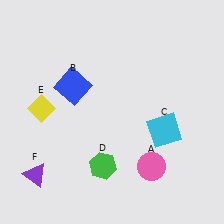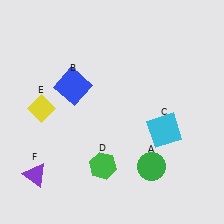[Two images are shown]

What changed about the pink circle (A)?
In Image 1, A is pink. In Image 2, it changed to green.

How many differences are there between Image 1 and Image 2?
There is 1 difference between the two images.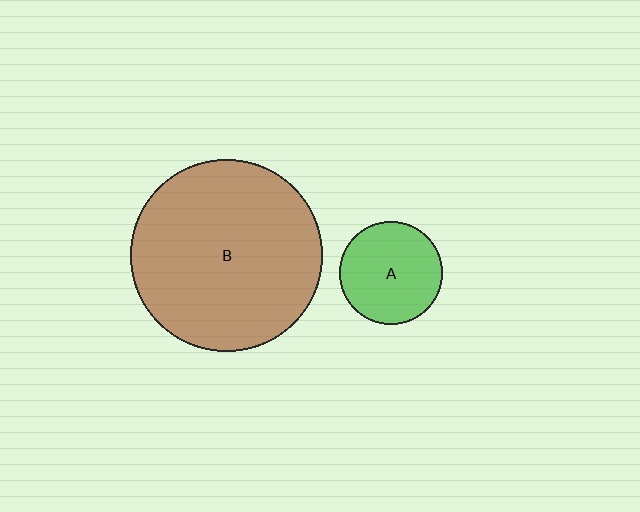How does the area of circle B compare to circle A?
Approximately 3.5 times.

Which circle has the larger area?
Circle B (brown).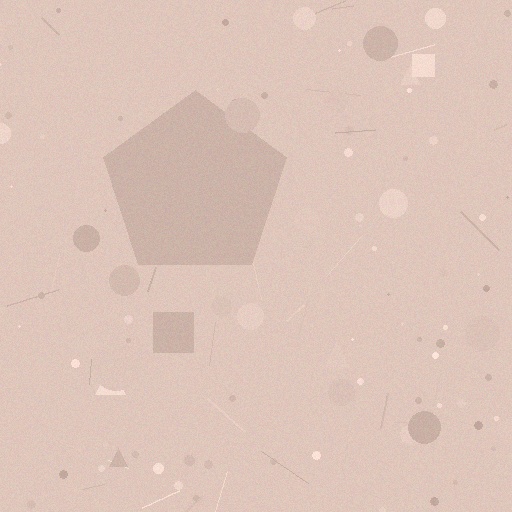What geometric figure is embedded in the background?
A pentagon is embedded in the background.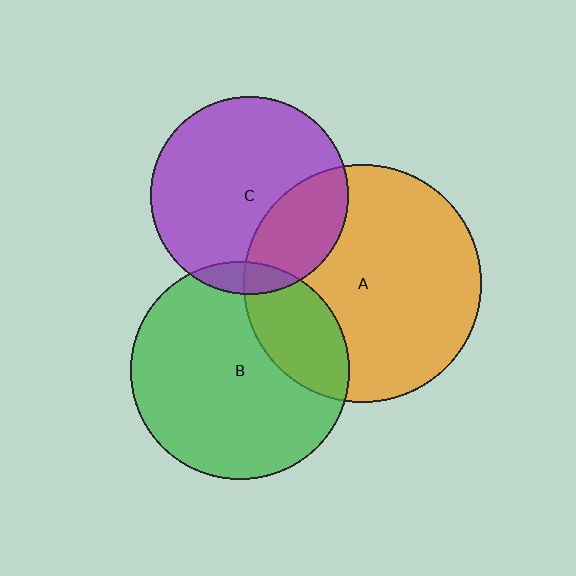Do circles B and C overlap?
Yes.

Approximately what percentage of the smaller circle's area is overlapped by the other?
Approximately 10%.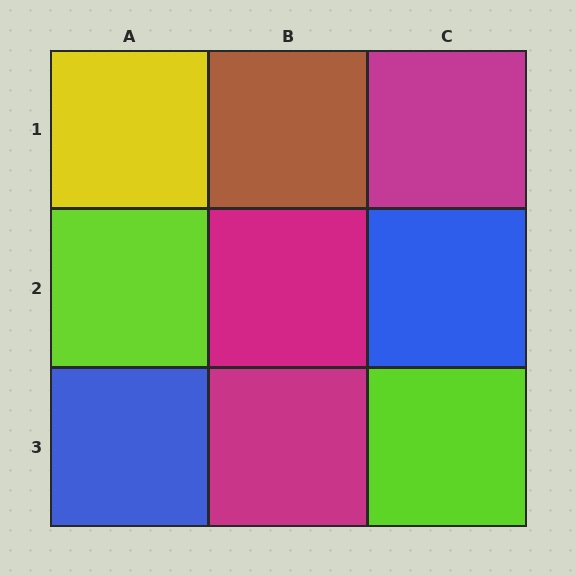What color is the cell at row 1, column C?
Magenta.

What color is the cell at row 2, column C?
Blue.